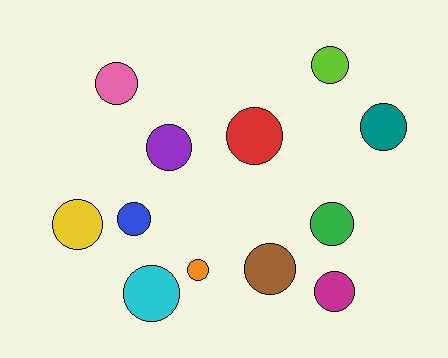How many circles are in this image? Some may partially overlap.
There are 12 circles.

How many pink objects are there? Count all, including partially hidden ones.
There is 1 pink object.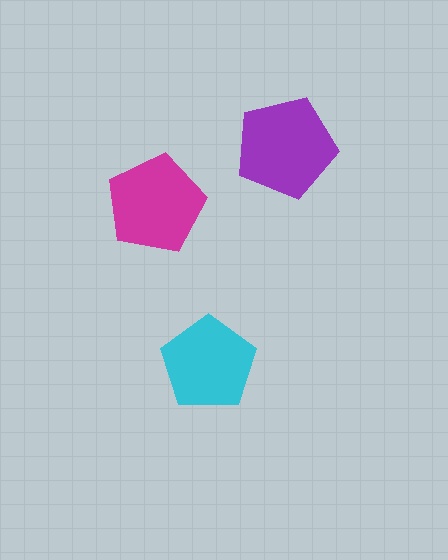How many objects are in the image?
There are 3 objects in the image.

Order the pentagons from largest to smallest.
the purple one, the magenta one, the cyan one.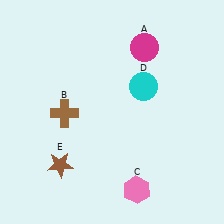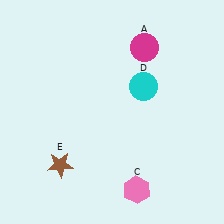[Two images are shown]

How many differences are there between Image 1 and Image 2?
There is 1 difference between the two images.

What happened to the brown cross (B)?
The brown cross (B) was removed in Image 2. It was in the bottom-left area of Image 1.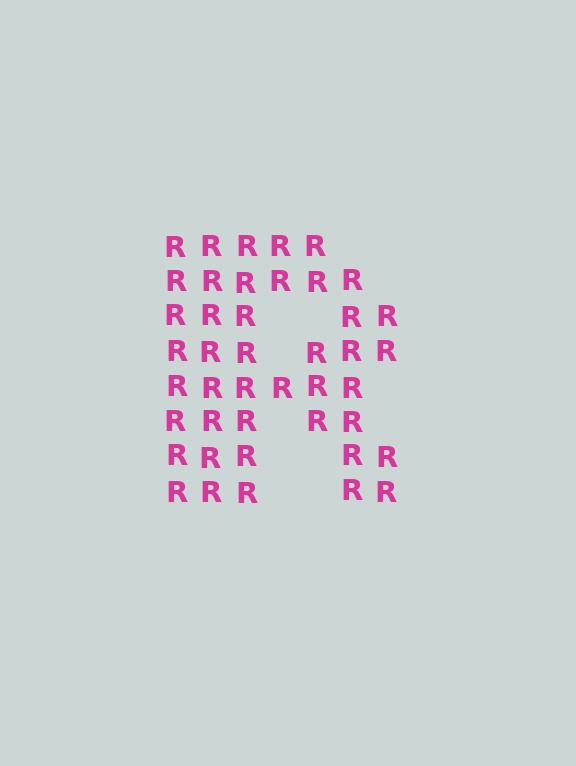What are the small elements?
The small elements are letter R's.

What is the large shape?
The large shape is the letter R.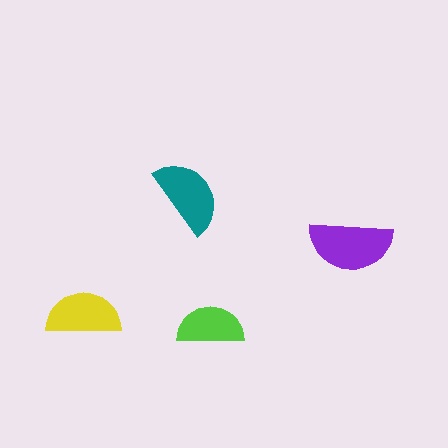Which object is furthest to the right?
The purple semicircle is rightmost.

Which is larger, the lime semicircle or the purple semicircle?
The purple one.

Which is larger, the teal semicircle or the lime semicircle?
The teal one.